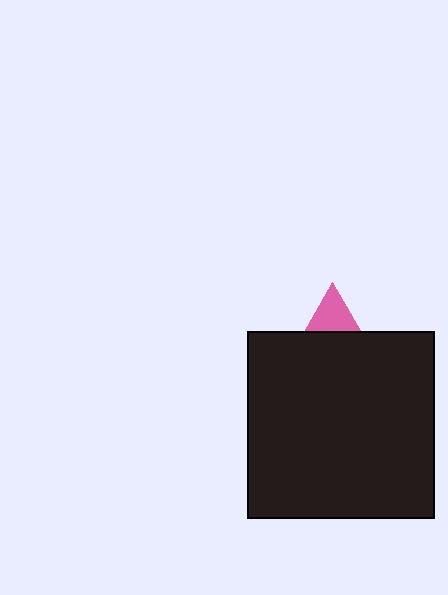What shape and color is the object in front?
The object in front is a black square.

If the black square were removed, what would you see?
You would see the complete pink triangle.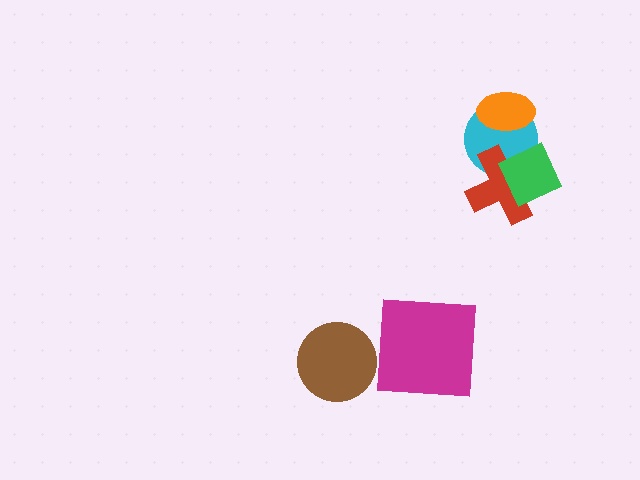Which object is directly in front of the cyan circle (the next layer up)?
The orange ellipse is directly in front of the cyan circle.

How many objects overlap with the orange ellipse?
1 object overlaps with the orange ellipse.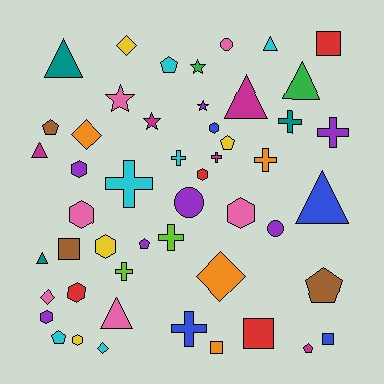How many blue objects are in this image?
There are 4 blue objects.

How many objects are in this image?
There are 50 objects.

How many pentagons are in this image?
There are 7 pentagons.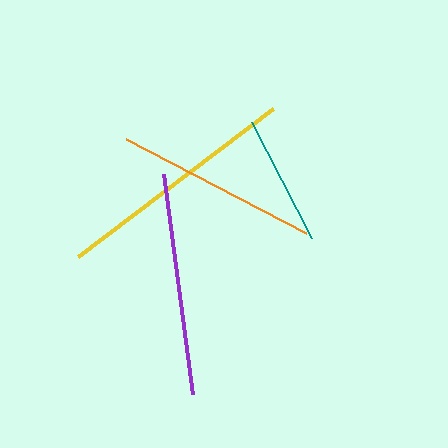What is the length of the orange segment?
The orange segment is approximately 203 pixels long.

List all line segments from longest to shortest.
From longest to shortest: yellow, purple, orange, teal.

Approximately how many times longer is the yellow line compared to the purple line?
The yellow line is approximately 1.1 times the length of the purple line.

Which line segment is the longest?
The yellow line is the longest at approximately 244 pixels.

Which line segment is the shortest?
The teal line is the shortest at approximately 131 pixels.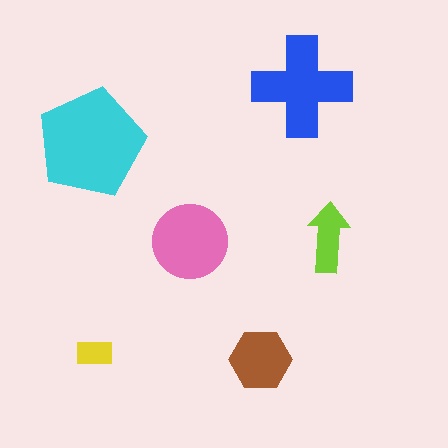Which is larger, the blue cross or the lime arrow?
The blue cross.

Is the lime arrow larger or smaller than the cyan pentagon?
Smaller.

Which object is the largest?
The cyan pentagon.